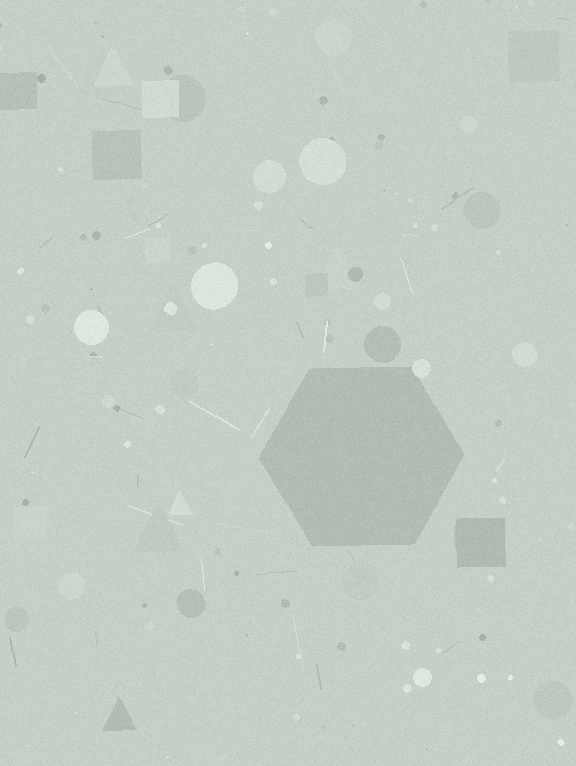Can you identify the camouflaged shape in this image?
The camouflaged shape is a hexagon.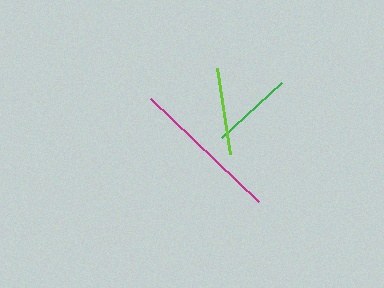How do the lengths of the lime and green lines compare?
The lime and green lines are approximately the same length.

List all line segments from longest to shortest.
From longest to shortest: magenta, lime, green.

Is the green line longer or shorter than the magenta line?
The magenta line is longer than the green line.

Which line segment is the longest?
The magenta line is the longest at approximately 149 pixels.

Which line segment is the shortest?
The green line is the shortest at approximately 81 pixels.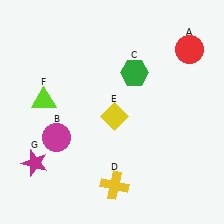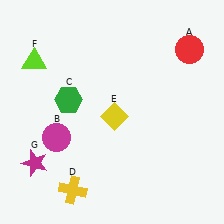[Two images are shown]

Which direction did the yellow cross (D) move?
The yellow cross (D) moved left.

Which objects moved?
The objects that moved are: the green hexagon (C), the yellow cross (D), the lime triangle (F).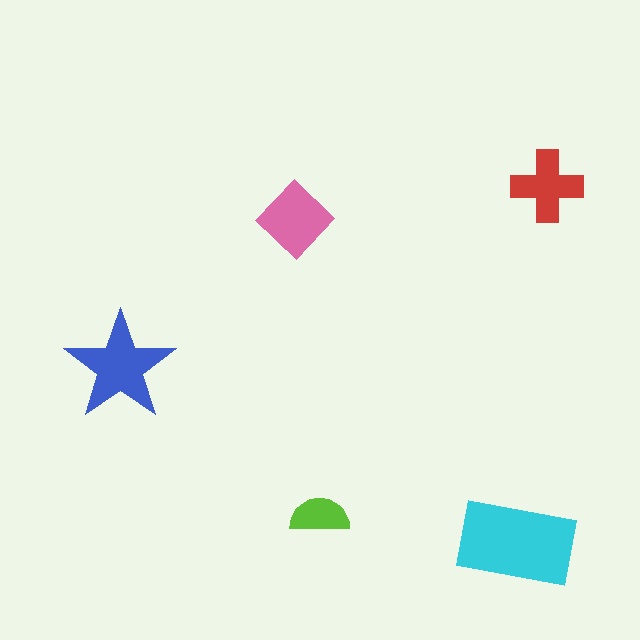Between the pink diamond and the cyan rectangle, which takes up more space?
The cyan rectangle.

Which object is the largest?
The cyan rectangle.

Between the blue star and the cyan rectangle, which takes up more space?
The cyan rectangle.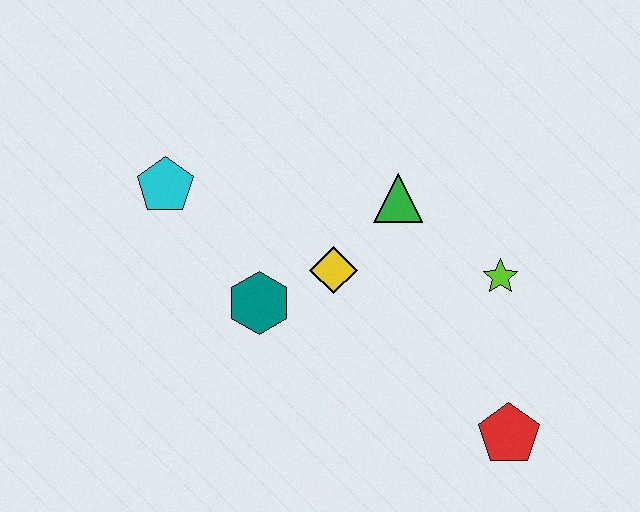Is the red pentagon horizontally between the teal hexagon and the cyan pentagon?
No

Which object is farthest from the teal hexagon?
The red pentagon is farthest from the teal hexagon.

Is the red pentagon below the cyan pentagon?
Yes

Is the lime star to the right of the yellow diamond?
Yes